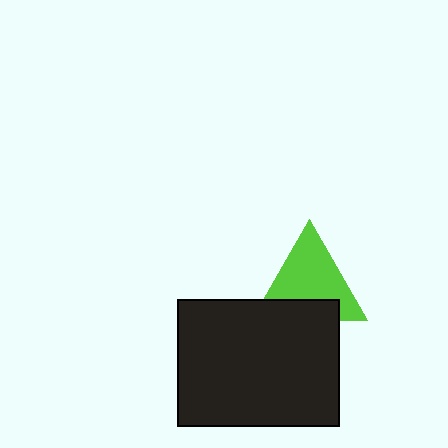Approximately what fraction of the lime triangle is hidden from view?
Roughly 30% of the lime triangle is hidden behind the black rectangle.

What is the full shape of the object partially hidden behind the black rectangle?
The partially hidden object is a lime triangle.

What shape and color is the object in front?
The object in front is a black rectangle.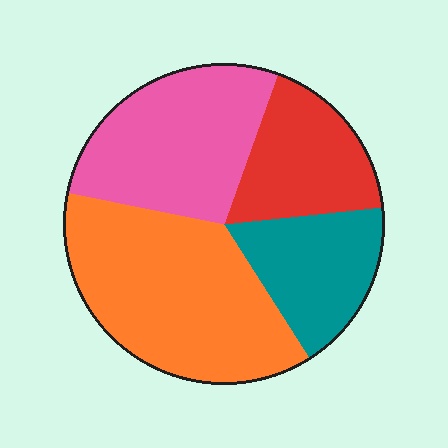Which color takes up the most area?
Orange, at roughly 35%.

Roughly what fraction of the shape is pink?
Pink takes up between a sixth and a third of the shape.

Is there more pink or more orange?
Orange.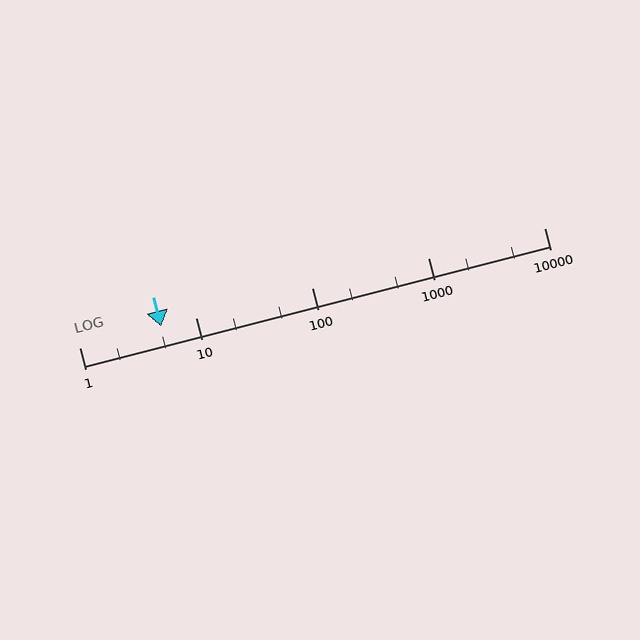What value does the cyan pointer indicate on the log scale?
The pointer indicates approximately 5.1.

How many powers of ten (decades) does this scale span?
The scale spans 4 decades, from 1 to 10000.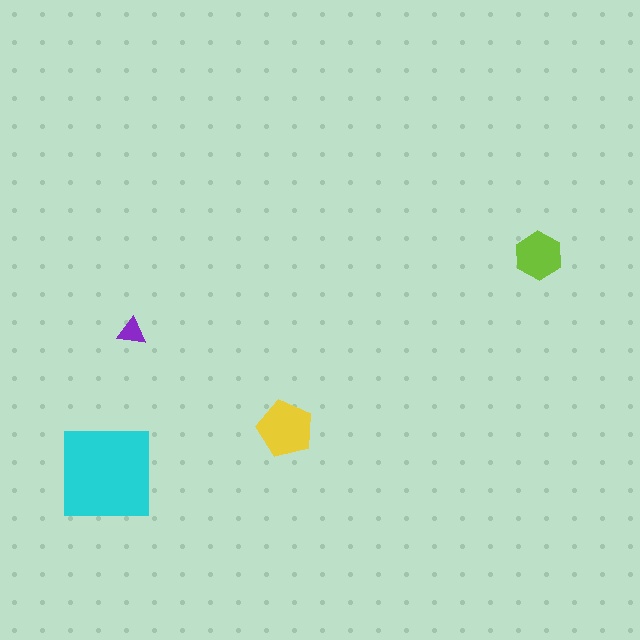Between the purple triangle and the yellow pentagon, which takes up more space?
The yellow pentagon.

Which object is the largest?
The cyan square.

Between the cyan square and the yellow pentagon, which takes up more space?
The cyan square.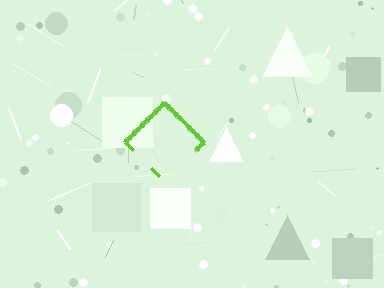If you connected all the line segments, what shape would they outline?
They would outline a diamond.